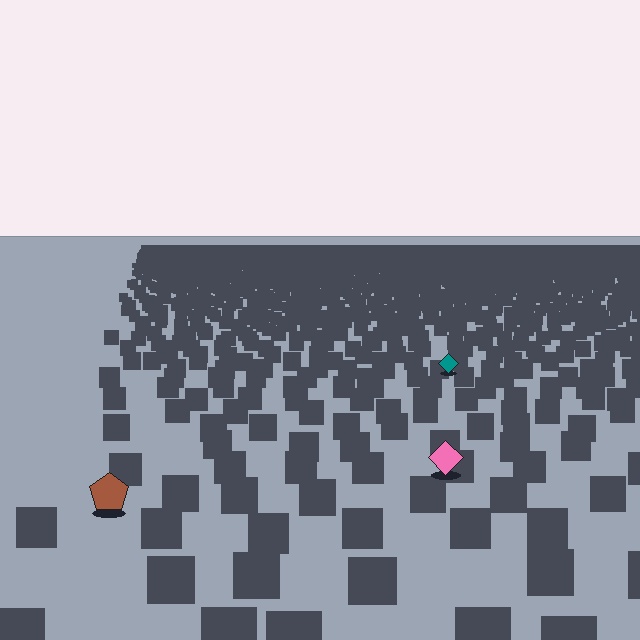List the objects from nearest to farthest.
From nearest to farthest: the brown pentagon, the pink diamond, the teal diamond.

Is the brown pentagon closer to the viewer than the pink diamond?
Yes. The brown pentagon is closer — you can tell from the texture gradient: the ground texture is coarser near it.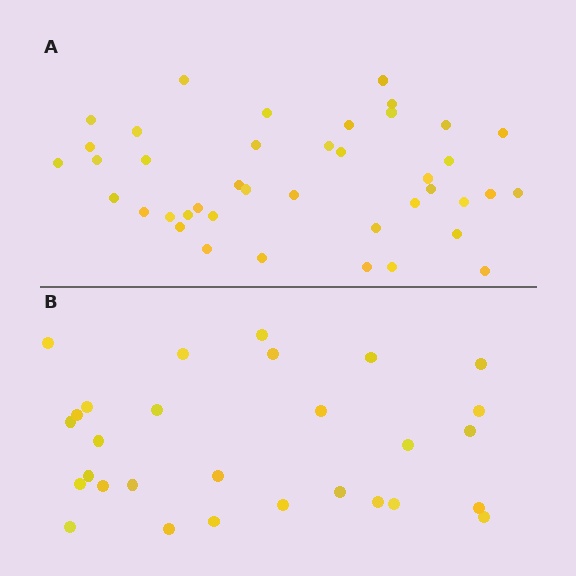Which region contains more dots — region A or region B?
Region A (the top region) has more dots.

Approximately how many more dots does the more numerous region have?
Region A has roughly 12 or so more dots than region B.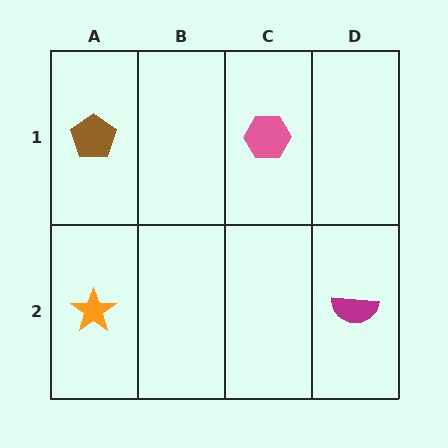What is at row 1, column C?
A pink hexagon.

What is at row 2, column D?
A magenta semicircle.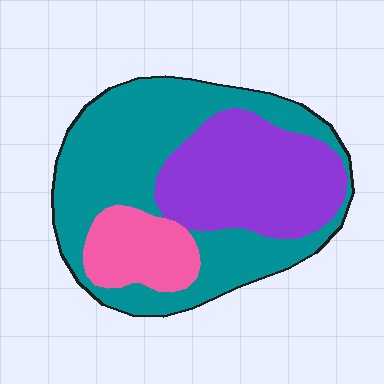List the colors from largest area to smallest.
From largest to smallest: teal, purple, pink.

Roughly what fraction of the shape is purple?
Purple takes up about one third (1/3) of the shape.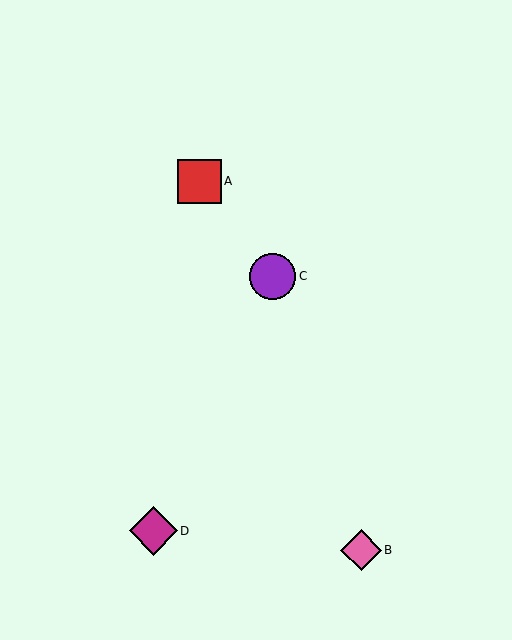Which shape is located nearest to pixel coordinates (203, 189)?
The red square (labeled A) at (199, 181) is nearest to that location.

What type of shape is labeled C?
Shape C is a purple circle.